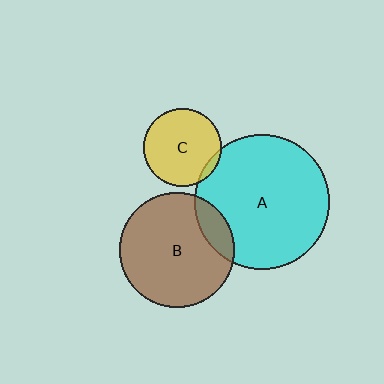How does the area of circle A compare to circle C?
Approximately 3.0 times.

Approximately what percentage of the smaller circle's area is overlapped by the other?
Approximately 5%.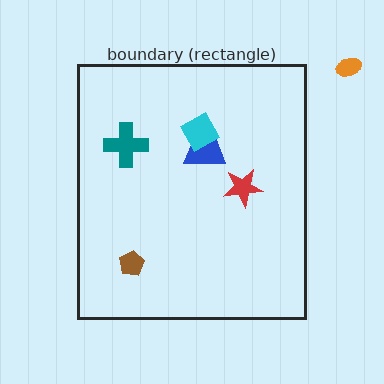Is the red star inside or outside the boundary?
Inside.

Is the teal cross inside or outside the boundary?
Inside.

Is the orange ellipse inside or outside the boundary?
Outside.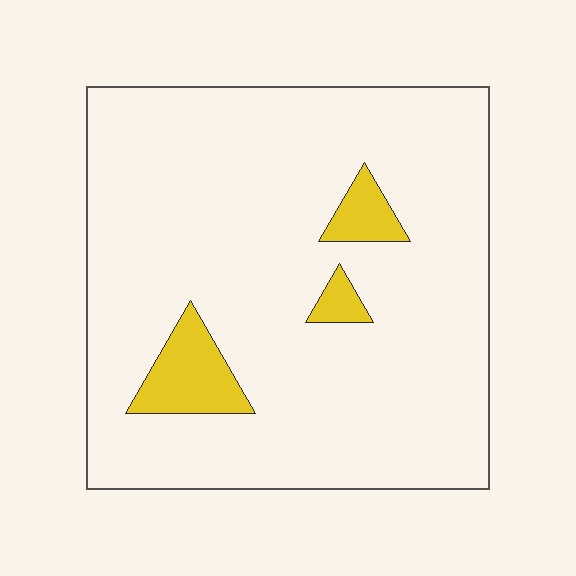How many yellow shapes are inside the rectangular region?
3.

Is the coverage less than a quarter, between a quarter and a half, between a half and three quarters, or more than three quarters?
Less than a quarter.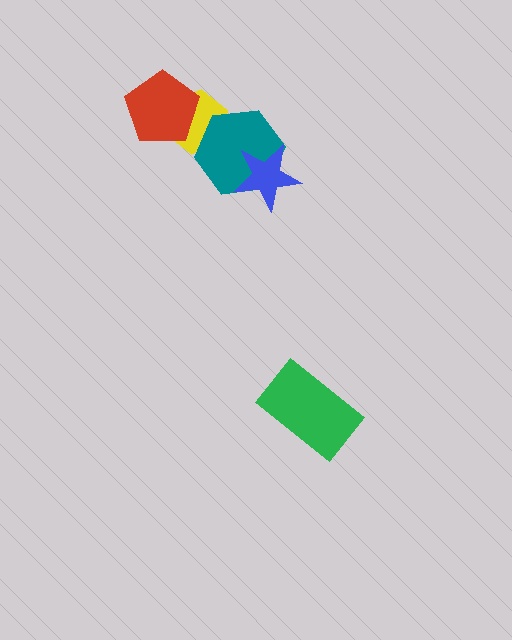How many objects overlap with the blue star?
1 object overlaps with the blue star.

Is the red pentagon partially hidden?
No, no other shape covers it.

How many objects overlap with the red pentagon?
1 object overlaps with the red pentagon.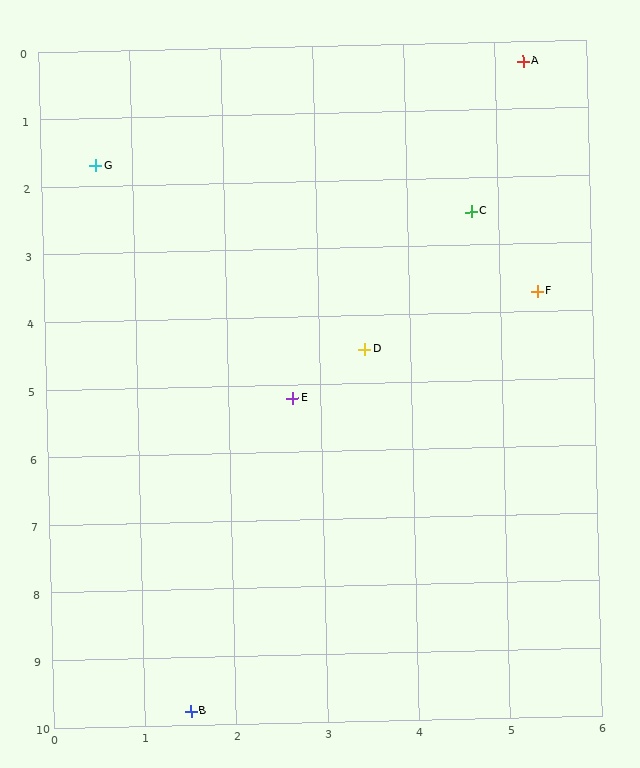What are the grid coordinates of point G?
Point G is at approximately (0.6, 1.7).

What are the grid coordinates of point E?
Point E is at approximately (2.7, 5.2).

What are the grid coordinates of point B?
Point B is at approximately (1.5, 9.8).